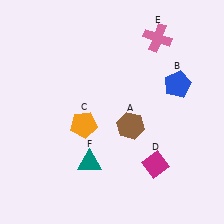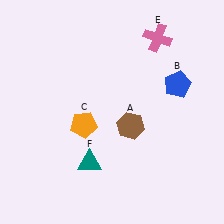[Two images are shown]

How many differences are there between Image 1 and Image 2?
There is 1 difference between the two images.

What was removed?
The magenta diamond (D) was removed in Image 2.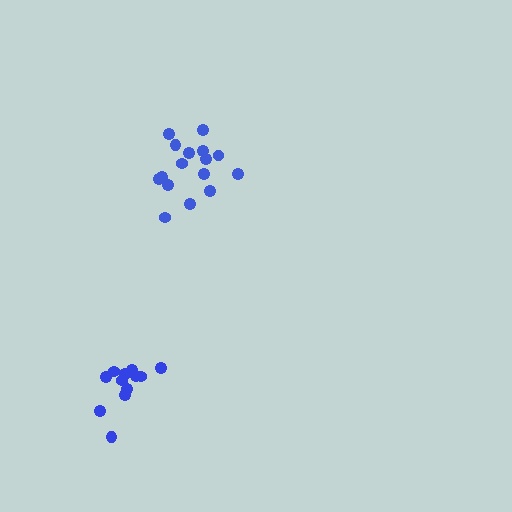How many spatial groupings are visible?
There are 2 spatial groupings.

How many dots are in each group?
Group 1: 16 dots, Group 2: 12 dots (28 total).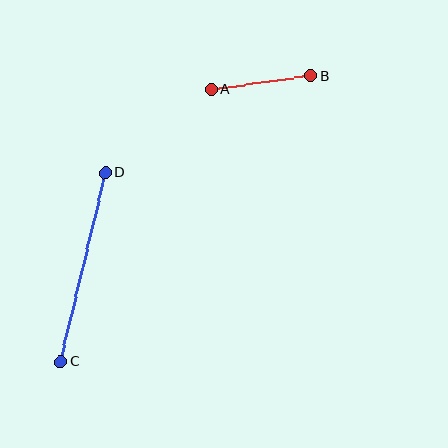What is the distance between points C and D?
The distance is approximately 194 pixels.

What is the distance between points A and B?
The distance is approximately 100 pixels.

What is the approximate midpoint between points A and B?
The midpoint is at approximately (261, 83) pixels.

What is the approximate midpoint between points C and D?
The midpoint is at approximately (83, 267) pixels.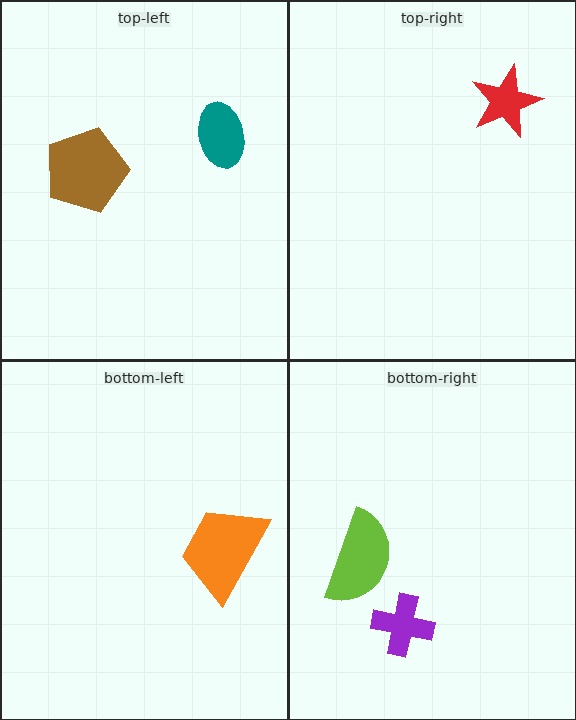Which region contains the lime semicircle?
The bottom-right region.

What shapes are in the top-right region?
The red star.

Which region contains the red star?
The top-right region.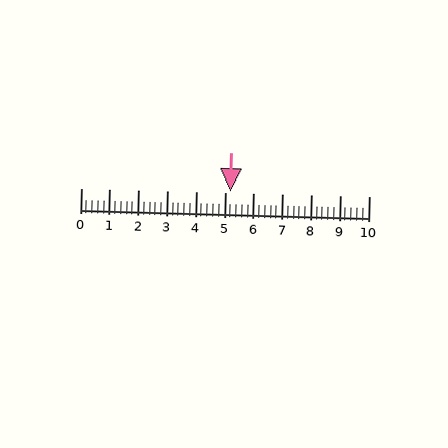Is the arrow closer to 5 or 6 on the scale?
The arrow is closer to 5.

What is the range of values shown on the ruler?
The ruler shows values from 0 to 10.